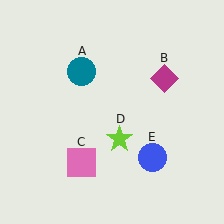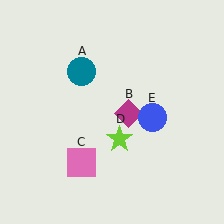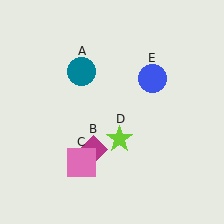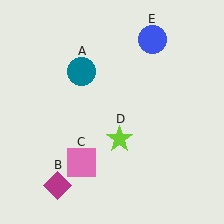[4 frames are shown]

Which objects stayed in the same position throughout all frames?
Teal circle (object A) and pink square (object C) and lime star (object D) remained stationary.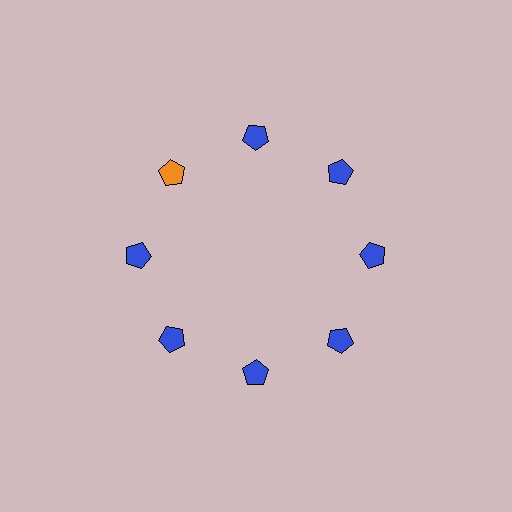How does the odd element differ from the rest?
It has a different color: orange instead of blue.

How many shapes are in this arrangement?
There are 8 shapes arranged in a ring pattern.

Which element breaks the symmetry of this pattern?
The orange pentagon at roughly the 10 o'clock position breaks the symmetry. All other shapes are blue pentagons.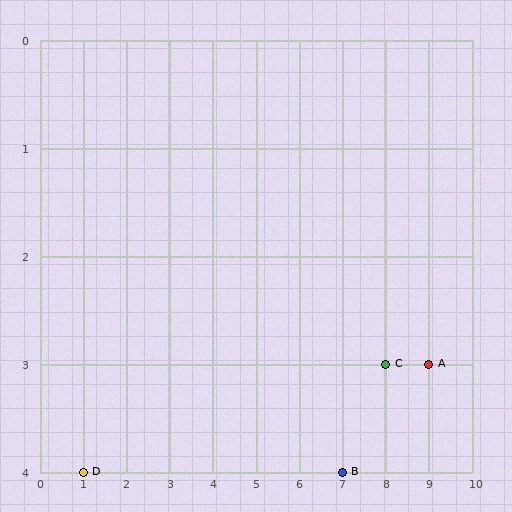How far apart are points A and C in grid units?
Points A and C are 1 column apart.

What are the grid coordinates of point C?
Point C is at grid coordinates (8, 3).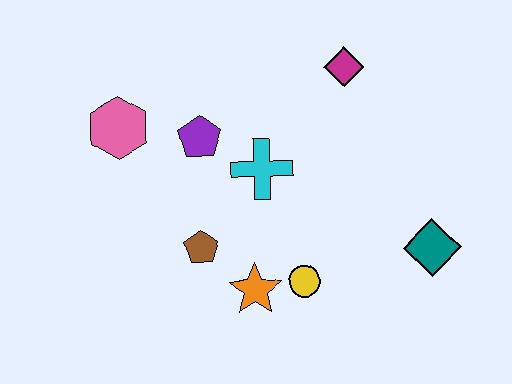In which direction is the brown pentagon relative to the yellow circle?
The brown pentagon is to the left of the yellow circle.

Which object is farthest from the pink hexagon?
The teal diamond is farthest from the pink hexagon.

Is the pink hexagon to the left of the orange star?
Yes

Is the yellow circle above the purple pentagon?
No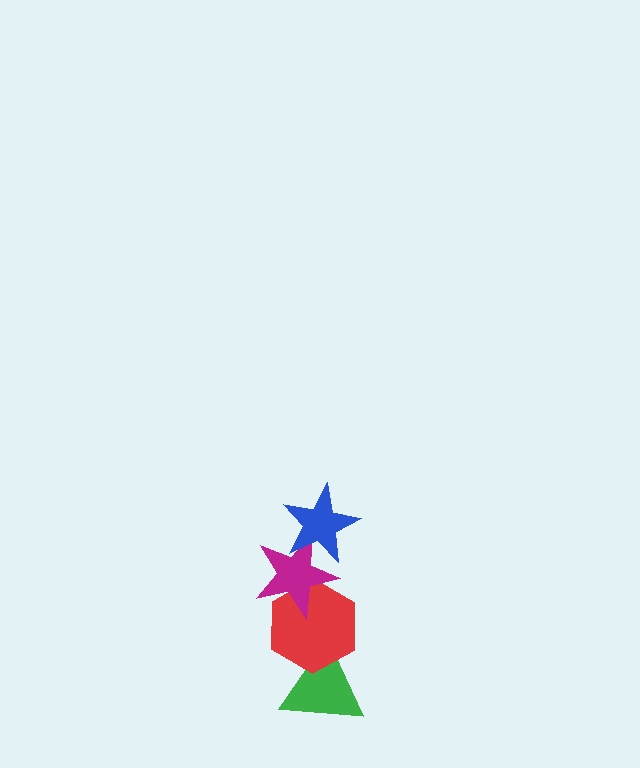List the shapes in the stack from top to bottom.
From top to bottom: the blue star, the magenta star, the red hexagon, the green triangle.